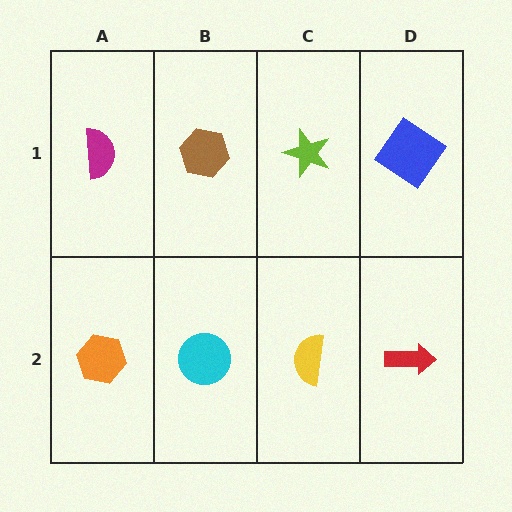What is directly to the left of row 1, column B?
A magenta semicircle.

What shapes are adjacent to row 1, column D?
A red arrow (row 2, column D), a lime star (row 1, column C).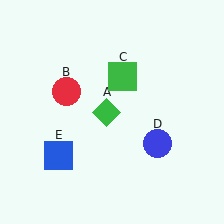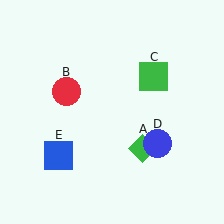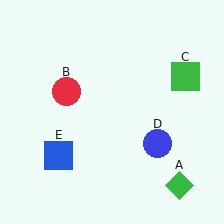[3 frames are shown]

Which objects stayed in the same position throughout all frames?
Red circle (object B) and blue circle (object D) and blue square (object E) remained stationary.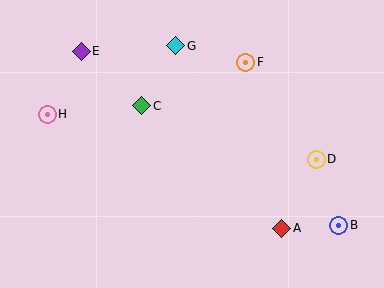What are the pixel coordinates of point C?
Point C is at (142, 106).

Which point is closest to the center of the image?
Point C at (142, 106) is closest to the center.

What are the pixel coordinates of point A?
Point A is at (282, 228).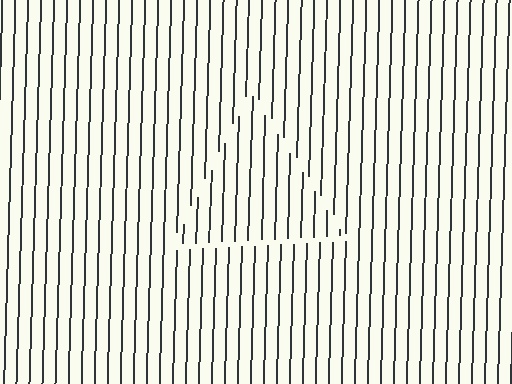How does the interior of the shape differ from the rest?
The interior of the shape contains the same grating, shifted by half a period — the contour is defined by the phase discontinuity where line-ends from the inner and outer gratings abut.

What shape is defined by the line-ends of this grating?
An illusory triangle. The interior of the shape contains the same grating, shifted by half a period — the contour is defined by the phase discontinuity where line-ends from the inner and outer gratings abut.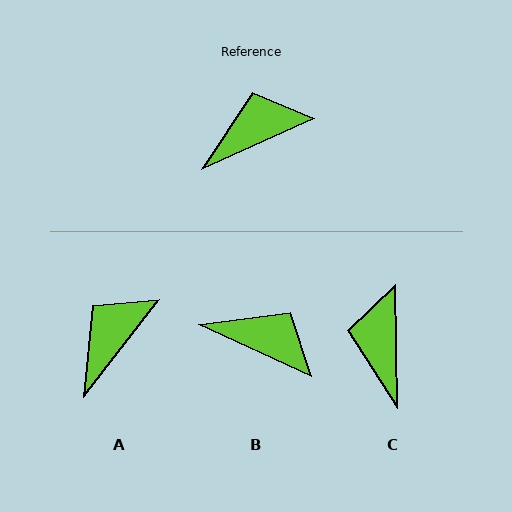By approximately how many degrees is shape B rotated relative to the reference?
Approximately 49 degrees clockwise.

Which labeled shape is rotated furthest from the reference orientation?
C, about 67 degrees away.